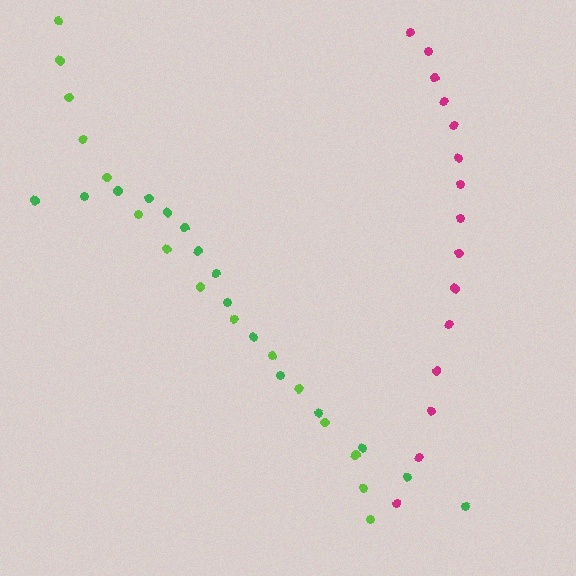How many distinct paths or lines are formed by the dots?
There are 3 distinct paths.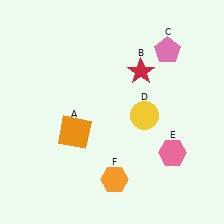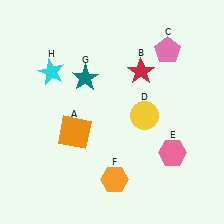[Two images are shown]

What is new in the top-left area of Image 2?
A cyan star (H) was added in the top-left area of Image 2.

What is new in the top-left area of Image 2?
A teal star (G) was added in the top-left area of Image 2.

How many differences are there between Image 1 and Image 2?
There are 2 differences between the two images.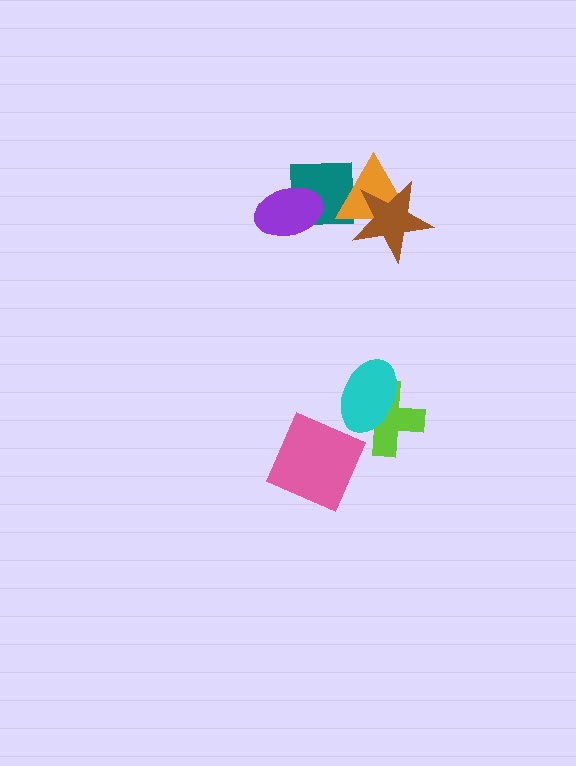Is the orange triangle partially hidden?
Yes, it is partially covered by another shape.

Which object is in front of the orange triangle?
The brown star is in front of the orange triangle.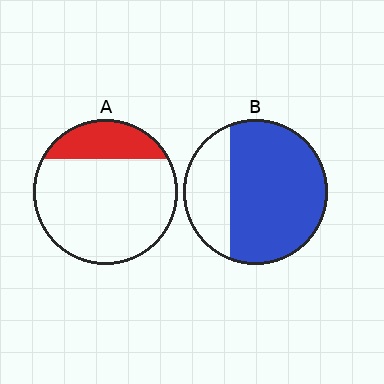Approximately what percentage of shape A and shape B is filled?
A is approximately 20% and B is approximately 70%.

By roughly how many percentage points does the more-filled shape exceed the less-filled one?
By roughly 50 percentage points (B over A).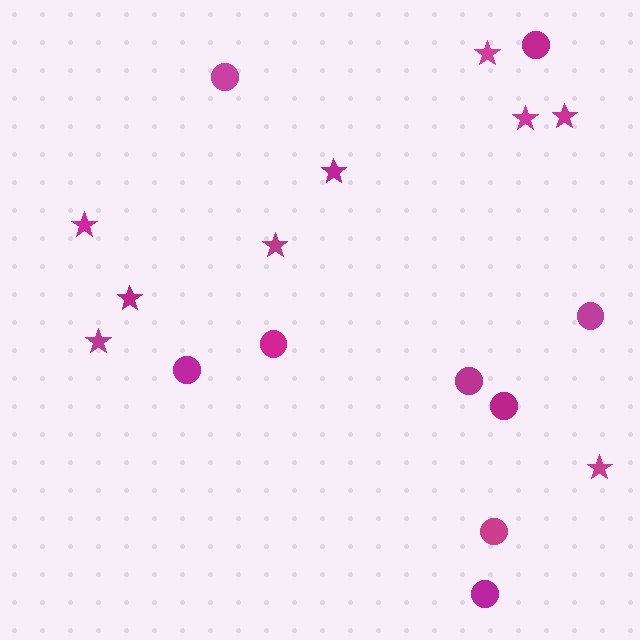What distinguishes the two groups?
There are 2 groups: one group of stars (9) and one group of circles (9).